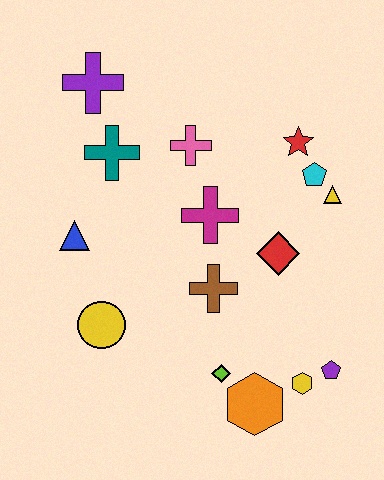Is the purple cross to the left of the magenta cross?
Yes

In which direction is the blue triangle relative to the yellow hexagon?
The blue triangle is to the left of the yellow hexagon.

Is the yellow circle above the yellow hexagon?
Yes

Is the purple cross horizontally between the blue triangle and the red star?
Yes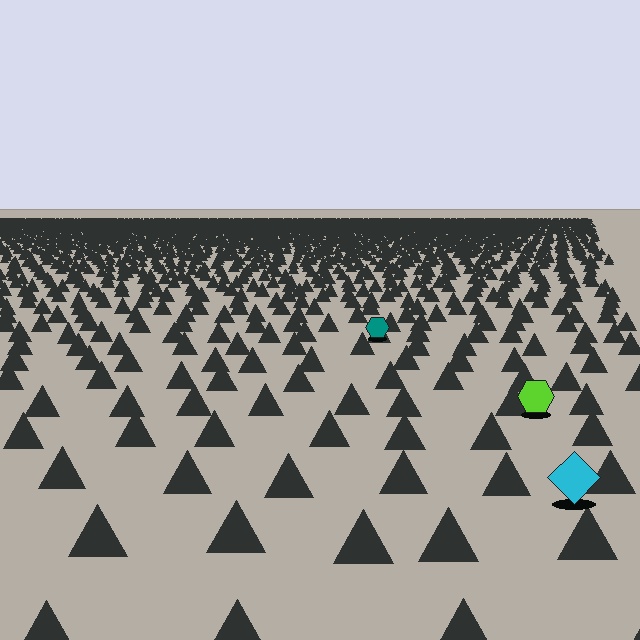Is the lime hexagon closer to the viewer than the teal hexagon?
Yes. The lime hexagon is closer — you can tell from the texture gradient: the ground texture is coarser near it.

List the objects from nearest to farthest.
From nearest to farthest: the cyan diamond, the lime hexagon, the teal hexagon.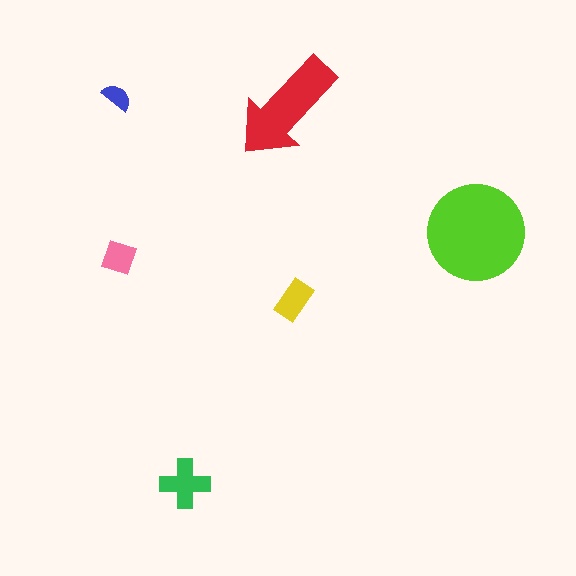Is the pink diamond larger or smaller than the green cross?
Smaller.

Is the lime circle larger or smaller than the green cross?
Larger.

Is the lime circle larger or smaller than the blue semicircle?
Larger.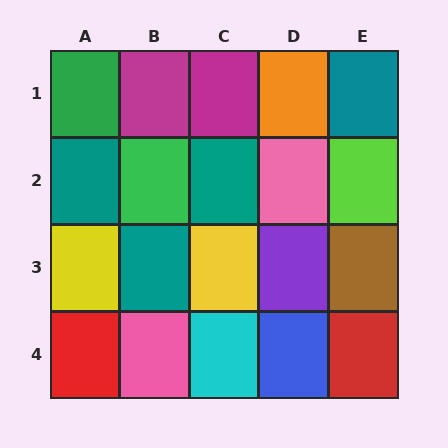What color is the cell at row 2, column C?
Teal.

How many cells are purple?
1 cell is purple.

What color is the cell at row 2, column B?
Green.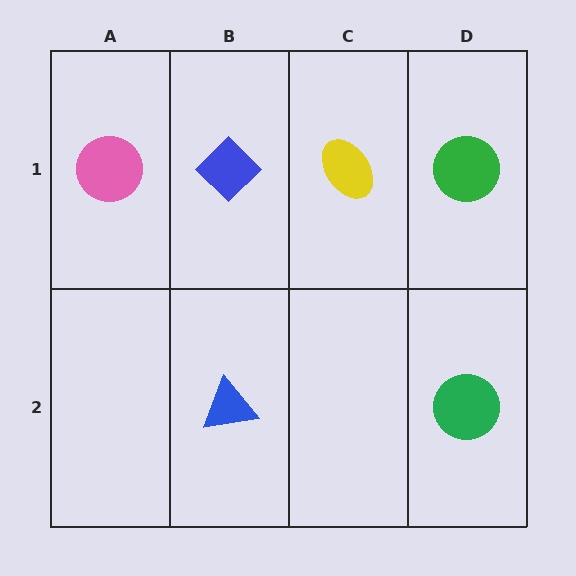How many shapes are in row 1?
4 shapes.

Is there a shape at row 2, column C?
No, that cell is empty.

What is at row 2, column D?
A green circle.